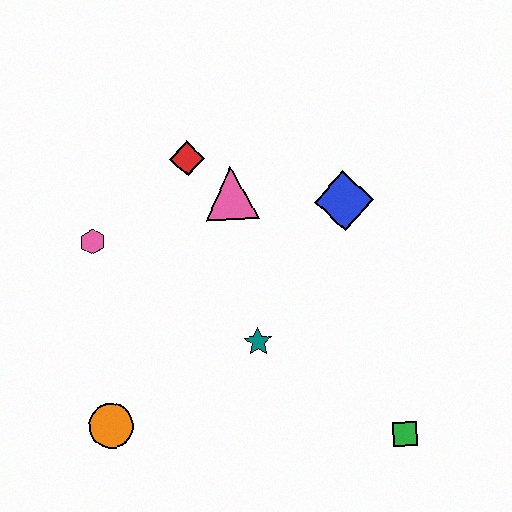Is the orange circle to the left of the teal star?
Yes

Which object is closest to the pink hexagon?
The red diamond is closest to the pink hexagon.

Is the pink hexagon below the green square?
No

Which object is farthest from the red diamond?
The green square is farthest from the red diamond.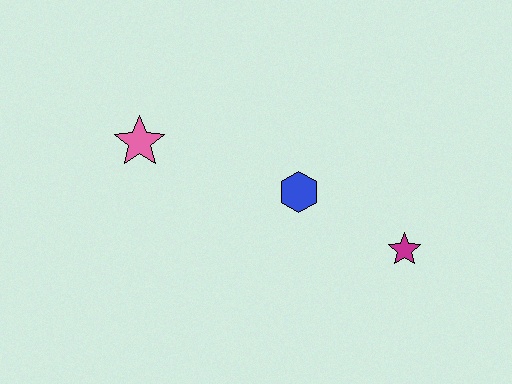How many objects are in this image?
There are 3 objects.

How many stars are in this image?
There are 2 stars.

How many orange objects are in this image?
There are no orange objects.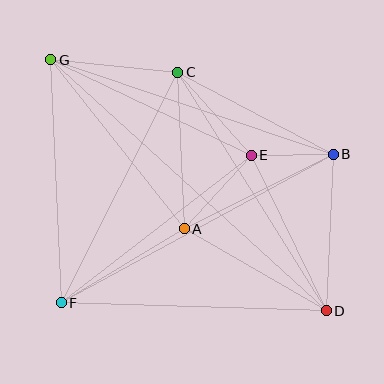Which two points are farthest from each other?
Points D and G are farthest from each other.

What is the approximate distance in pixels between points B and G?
The distance between B and G is approximately 298 pixels.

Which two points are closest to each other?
Points B and E are closest to each other.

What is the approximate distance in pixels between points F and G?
The distance between F and G is approximately 243 pixels.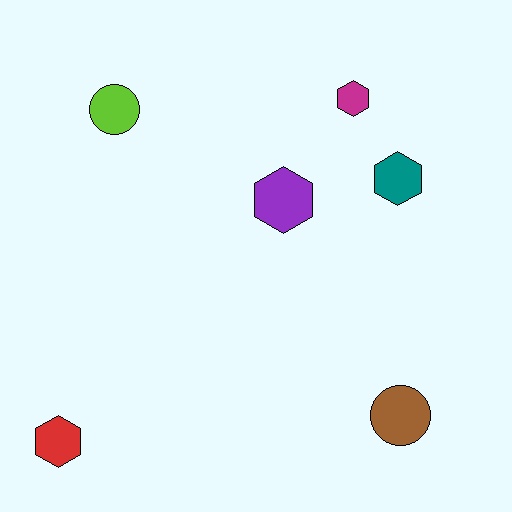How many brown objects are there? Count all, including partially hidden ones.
There is 1 brown object.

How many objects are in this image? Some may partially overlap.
There are 6 objects.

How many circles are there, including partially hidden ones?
There are 2 circles.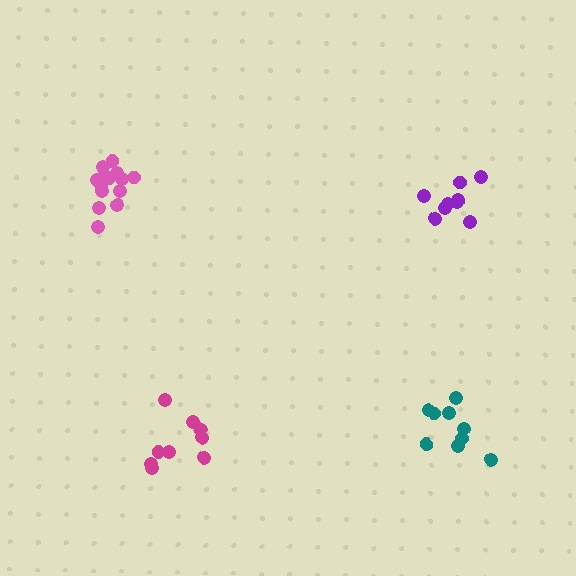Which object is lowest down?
The magenta cluster is bottommost.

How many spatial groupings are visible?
There are 4 spatial groupings.